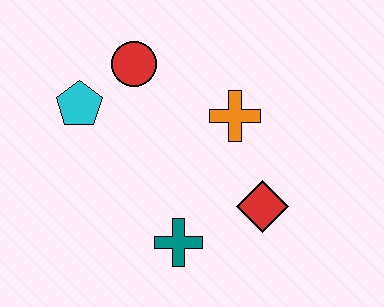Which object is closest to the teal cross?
The red diamond is closest to the teal cross.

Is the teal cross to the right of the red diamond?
No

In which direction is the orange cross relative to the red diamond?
The orange cross is above the red diamond.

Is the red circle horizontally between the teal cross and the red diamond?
No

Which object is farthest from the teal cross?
The red circle is farthest from the teal cross.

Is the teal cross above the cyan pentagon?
No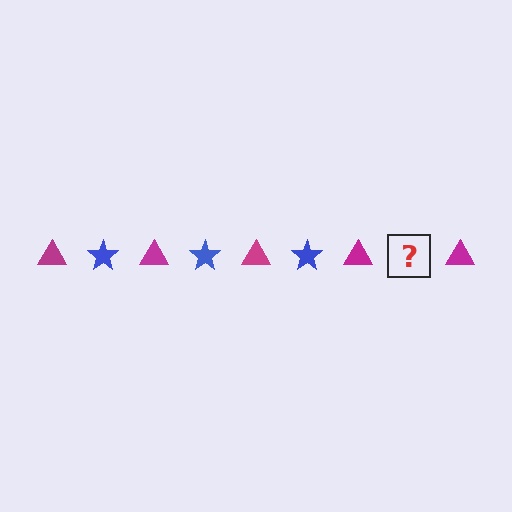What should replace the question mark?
The question mark should be replaced with a blue star.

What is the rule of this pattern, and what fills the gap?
The rule is that the pattern alternates between magenta triangle and blue star. The gap should be filled with a blue star.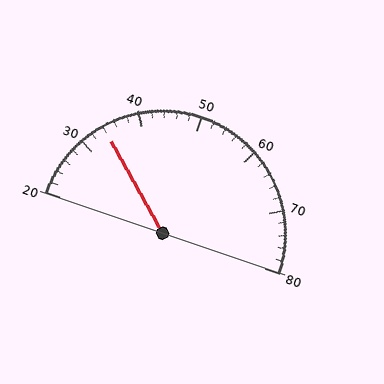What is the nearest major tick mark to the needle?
The nearest major tick mark is 30.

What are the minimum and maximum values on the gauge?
The gauge ranges from 20 to 80.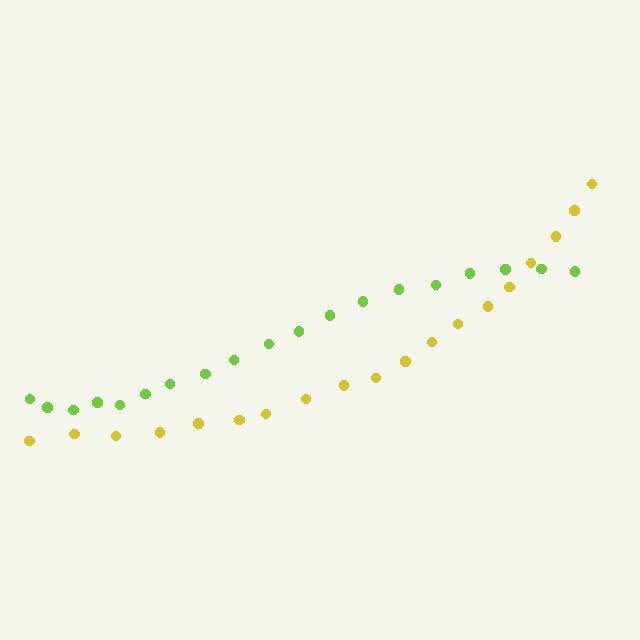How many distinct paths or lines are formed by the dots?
There are 2 distinct paths.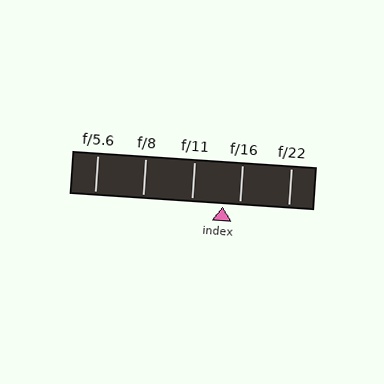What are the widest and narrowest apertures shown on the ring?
The widest aperture shown is f/5.6 and the narrowest is f/22.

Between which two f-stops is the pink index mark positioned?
The index mark is between f/11 and f/16.